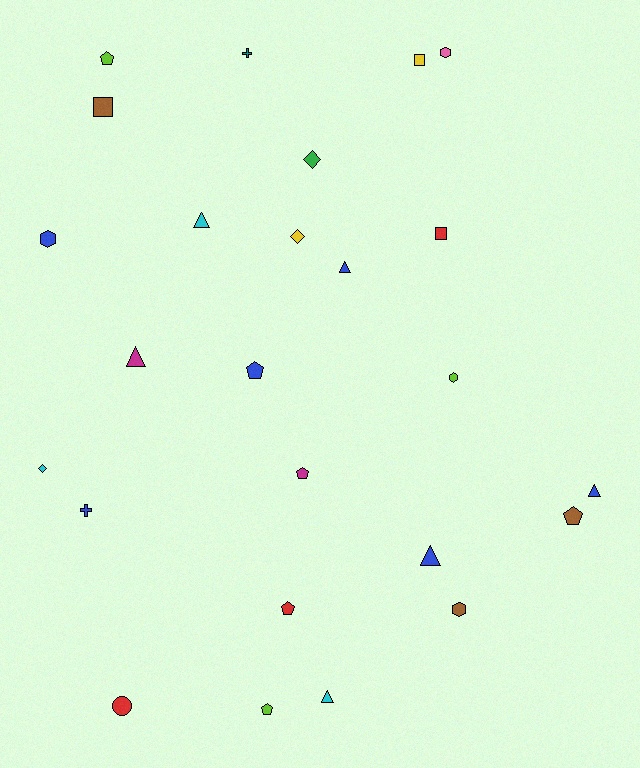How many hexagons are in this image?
There are 4 hexagons.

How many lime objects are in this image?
There are 3 lime objects.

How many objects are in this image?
There are 25 objects.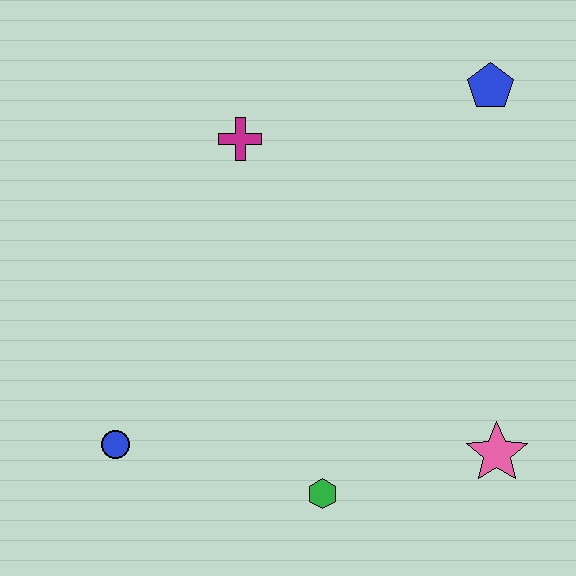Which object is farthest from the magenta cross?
The pink star is farthest from the magenta cross.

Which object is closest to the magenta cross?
The blue pentagon is closest to the magenta cross.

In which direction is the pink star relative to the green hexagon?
The pink star is to the right of the green hexagon.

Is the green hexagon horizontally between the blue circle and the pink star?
Yes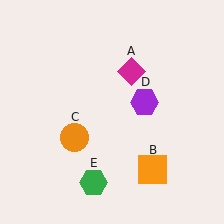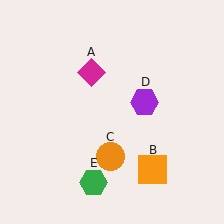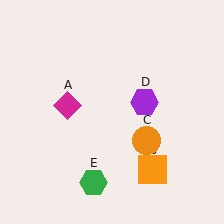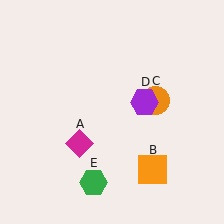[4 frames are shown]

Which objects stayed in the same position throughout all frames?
Orange square (object B) and purple hexagon (object D) and green hexagon (object E) remained stationary.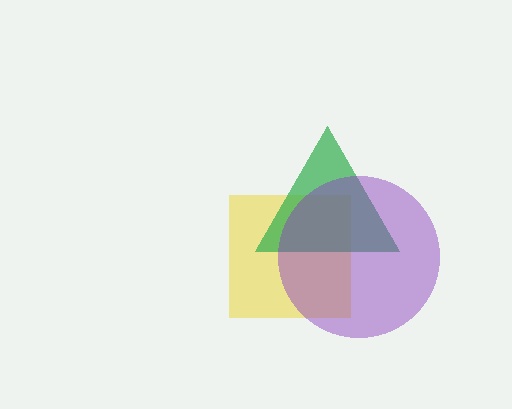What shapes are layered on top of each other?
The layered shapes are: a yellow square, a green triangle, a purple circle.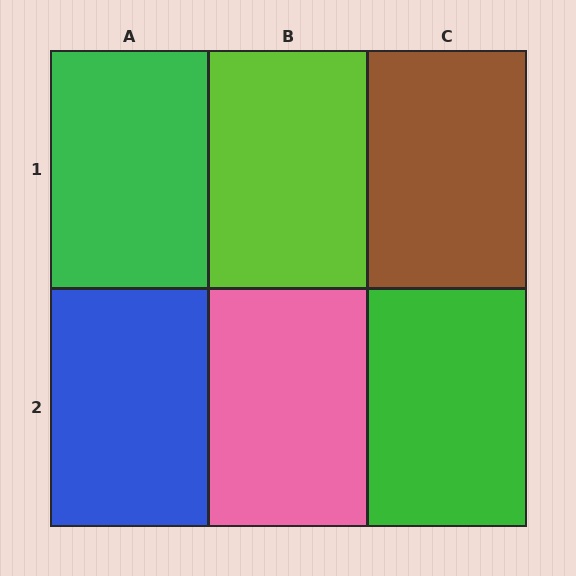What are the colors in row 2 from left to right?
Blue, pink, green.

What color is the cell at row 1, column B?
Lime.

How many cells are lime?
1 cell is lime.